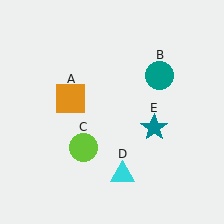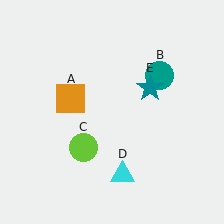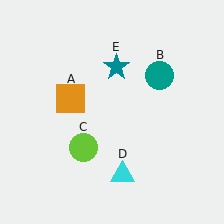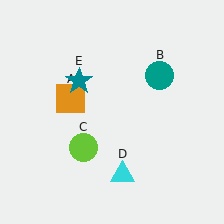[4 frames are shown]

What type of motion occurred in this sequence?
The teal star (object E) rotated counterclockwise around the center of the scene.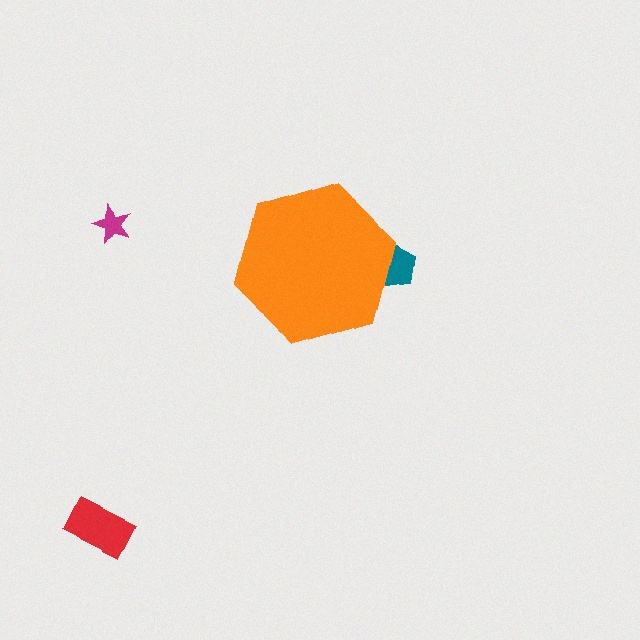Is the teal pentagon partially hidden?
Yes, the teal pentagon is partially hidden behind the orange hexagon.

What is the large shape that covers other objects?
An orange hexagon.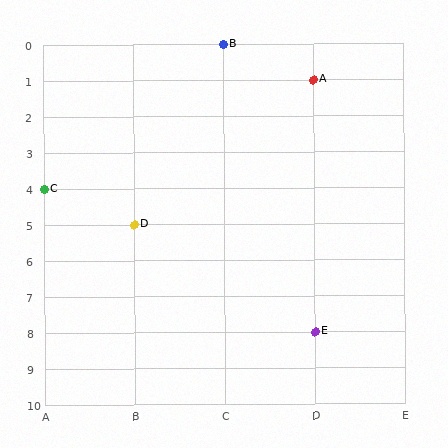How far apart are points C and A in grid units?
Points C and A are 3 columns and 3 rows apart (about 4.2 grid units diagonally).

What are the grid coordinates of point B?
Point B is at grid coordinates (C, 0).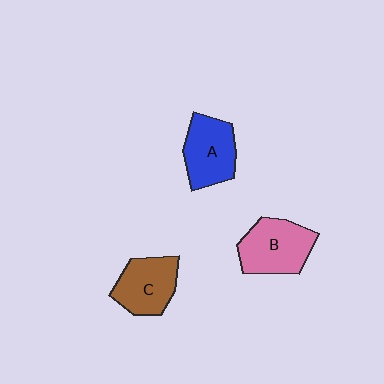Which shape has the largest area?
Shape B (pink).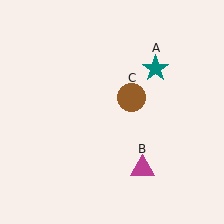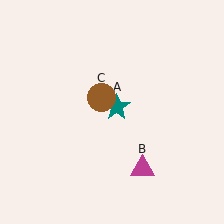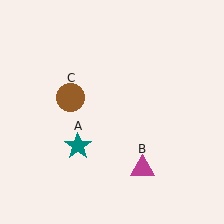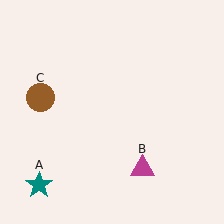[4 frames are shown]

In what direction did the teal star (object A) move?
The teal star (object A) moved down and to the left.